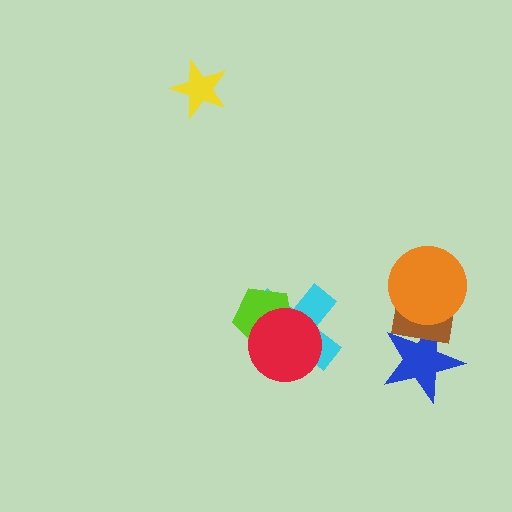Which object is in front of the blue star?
The brown square is in front of the blue star.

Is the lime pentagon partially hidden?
Yes, it is partially covered by another shape.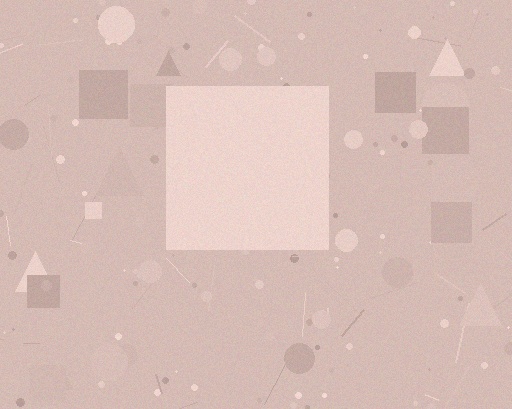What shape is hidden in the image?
A square is hidden in the image.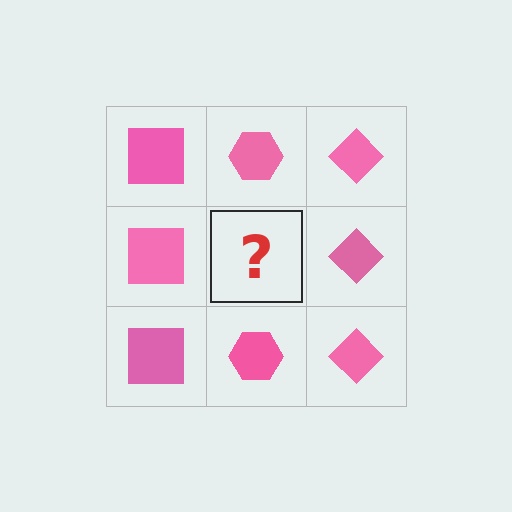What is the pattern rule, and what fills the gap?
The rule is that each column has a consistent shape. The gap should be filled with a pink hexagon.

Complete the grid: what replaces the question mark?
The question mark should be replaced with a pink hexagon.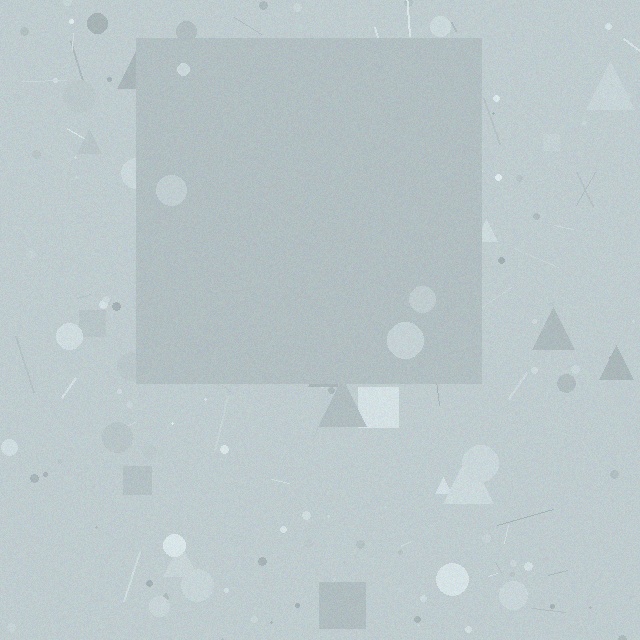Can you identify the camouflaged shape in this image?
The camouflaged shape is a square.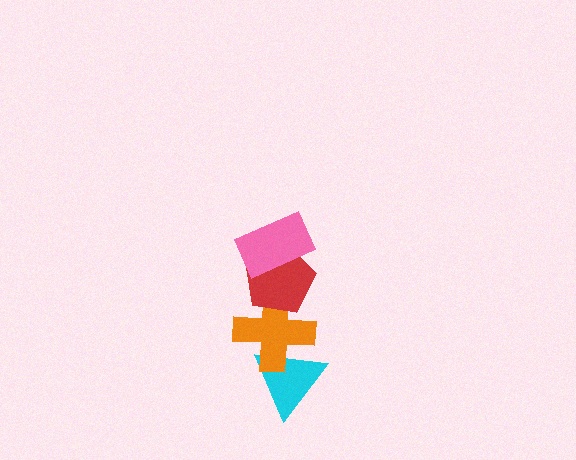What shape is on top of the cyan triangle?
The orange cross is on top of the cyan triangle.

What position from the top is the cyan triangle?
The cyan triangle is 4th from the top.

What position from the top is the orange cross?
The orange cross is 3rd from the top.